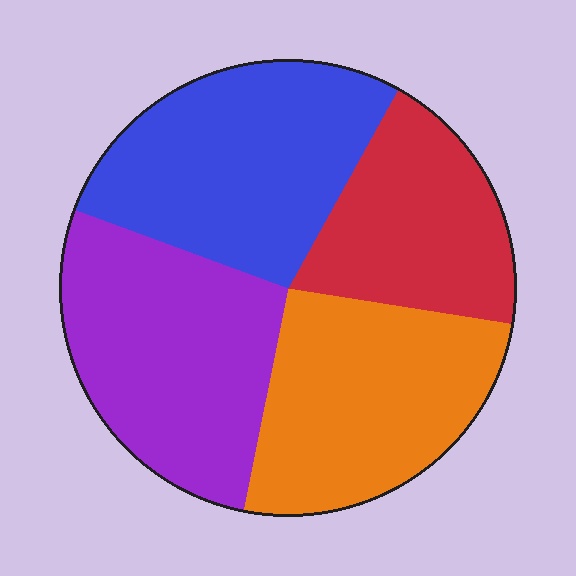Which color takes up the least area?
Red, at roughly 20%.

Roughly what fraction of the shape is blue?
Blue covers 28% of the shape.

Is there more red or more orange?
Orange.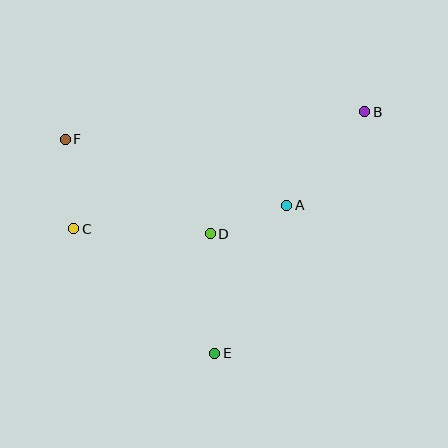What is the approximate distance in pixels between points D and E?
The distance between D and E is approximately 119 pixels.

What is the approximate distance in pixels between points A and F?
The distance between A and F is approximately 231 pixels.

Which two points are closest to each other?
Points A and D are closest to each other.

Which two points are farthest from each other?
Points B and C are farthest from each other.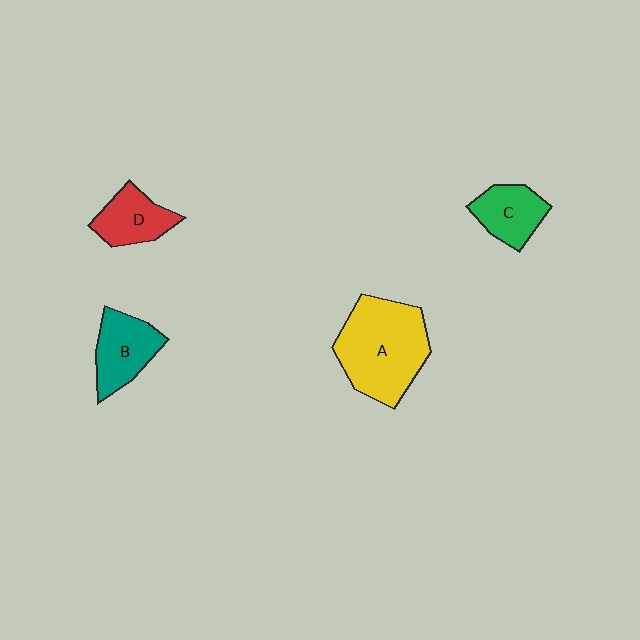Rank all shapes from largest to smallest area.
From largest to smallest: A (yellow), B (teal), D (red), C (green).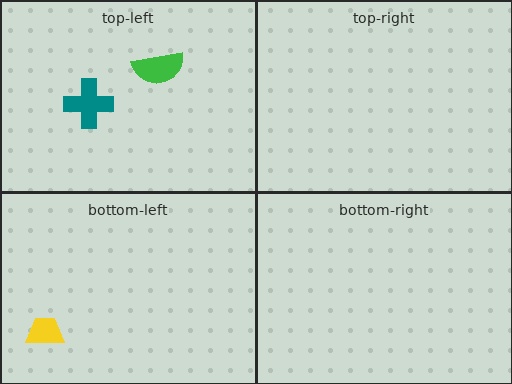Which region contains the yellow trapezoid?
The bottom-left region.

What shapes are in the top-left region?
The green semicircle, the teal cross.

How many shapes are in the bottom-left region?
1.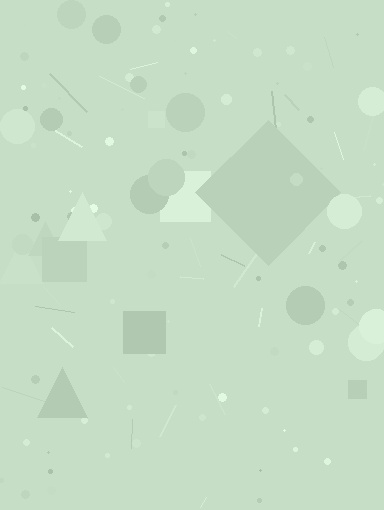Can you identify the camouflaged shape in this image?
The camouflaged shape is a diamond.